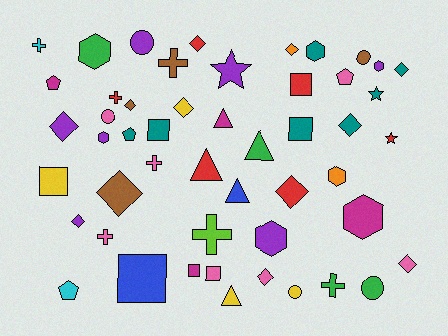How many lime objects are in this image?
There is 1 lime object.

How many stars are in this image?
There are 3 stars.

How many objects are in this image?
There are 50 objects.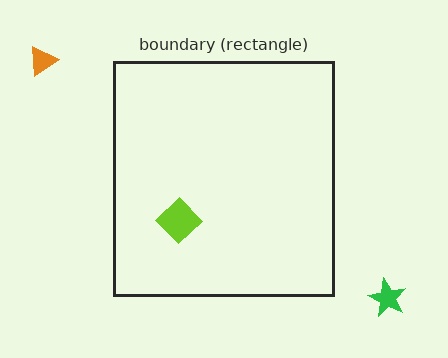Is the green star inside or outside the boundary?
Outside.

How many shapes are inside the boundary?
1 inside, 2 outside.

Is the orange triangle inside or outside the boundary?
Outside.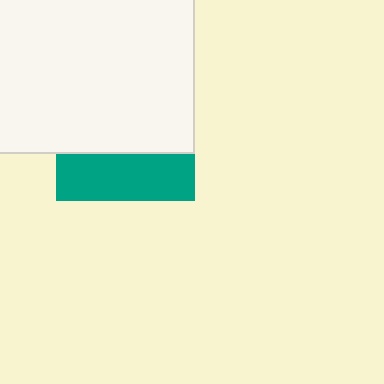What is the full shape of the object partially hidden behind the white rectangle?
The partially hidden object is a teal square.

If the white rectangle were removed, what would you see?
You would see the complete teal square.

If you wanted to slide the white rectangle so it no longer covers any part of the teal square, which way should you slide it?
Slide it up — that is the most direct way to separate the two shapes.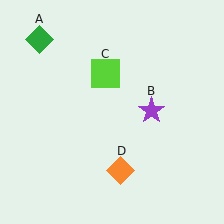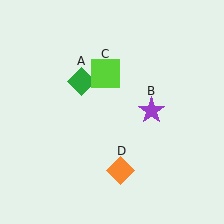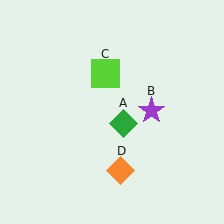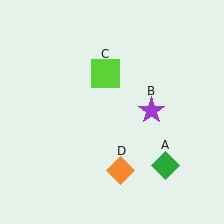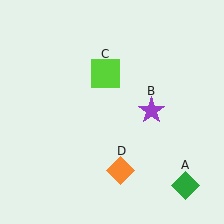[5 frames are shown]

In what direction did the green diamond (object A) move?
The green diamond (object A) moved down and to the right.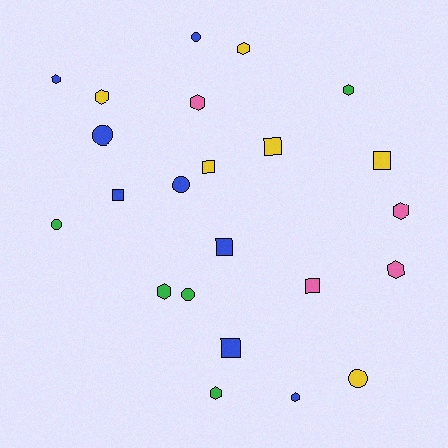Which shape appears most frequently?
Hexagon, with 10 objects.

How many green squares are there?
There are no green squares.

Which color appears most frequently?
Blue, with 8 objects.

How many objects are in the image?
There are 23 objects.